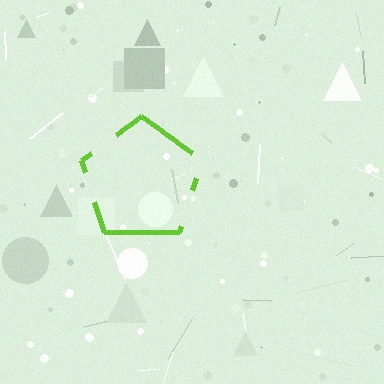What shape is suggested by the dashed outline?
The dashed outline suggests a pentagon.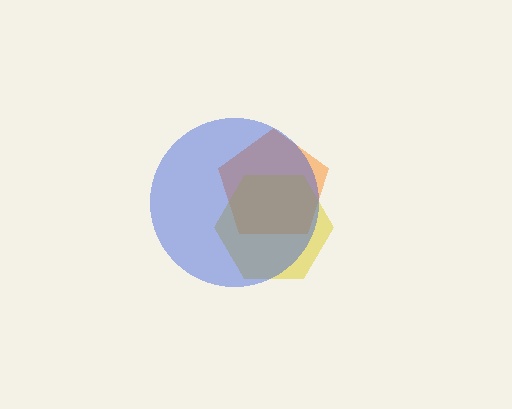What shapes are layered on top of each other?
The layered shapes are: an orange pentagon, a yellow hexagon, a blue circle.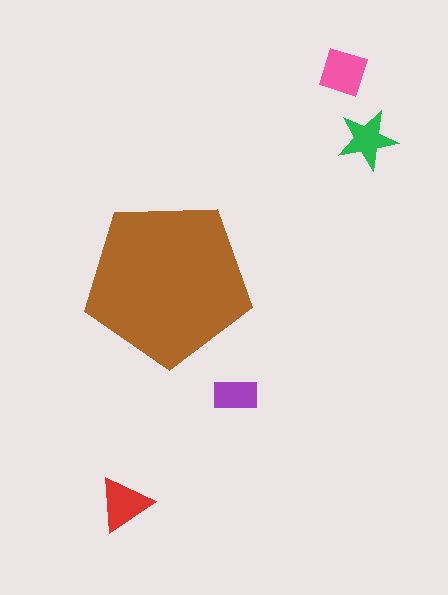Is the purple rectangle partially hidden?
No, the purple rectangle is fully visible.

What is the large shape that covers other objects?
A brown pentagon.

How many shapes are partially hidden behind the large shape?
0 shapes are partially hidden.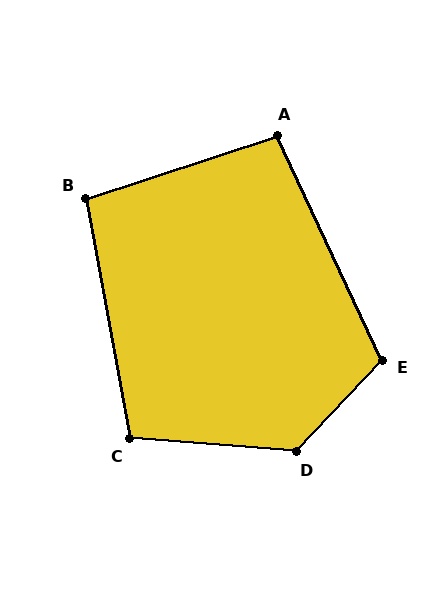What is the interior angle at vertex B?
Approximately 98 degrees (obtuse).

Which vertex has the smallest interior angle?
A, at approximately 97 degrees.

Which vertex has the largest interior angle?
D, at approximately 129 degrees.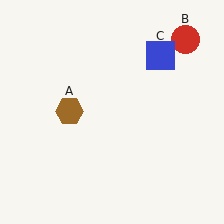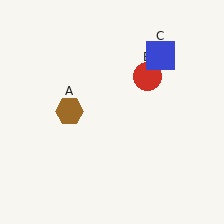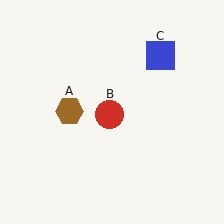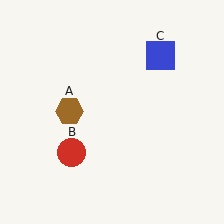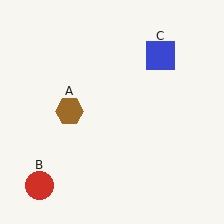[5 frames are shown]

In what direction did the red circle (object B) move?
The red circle (object B) moved down and to the left.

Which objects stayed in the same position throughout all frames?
Brown hexagon (object A) and blue square (object C) remained stationary.